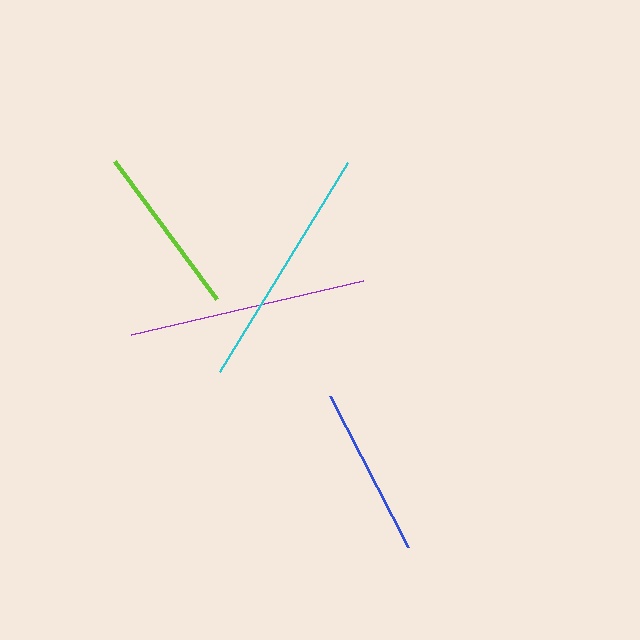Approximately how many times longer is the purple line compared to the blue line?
The purple line is approximately 1.4 times the length of the blue line.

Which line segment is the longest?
The cyan line is the longest at approximately 245 pixels.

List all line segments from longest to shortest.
From longest to shortest: cyan, purple, lime, blue.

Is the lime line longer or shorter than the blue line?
The lime line is longer than the blue line.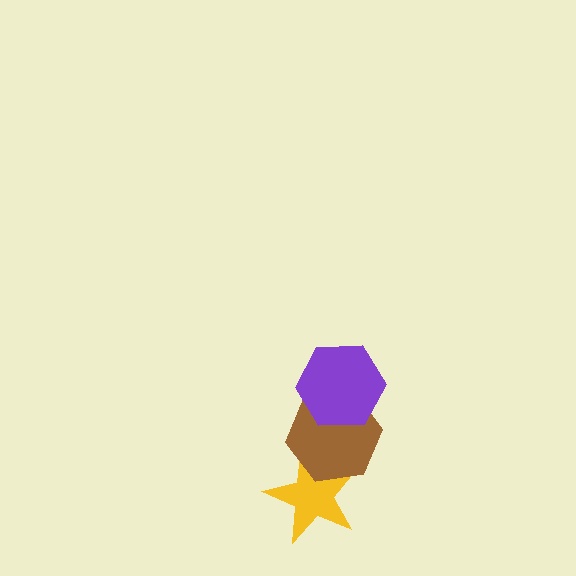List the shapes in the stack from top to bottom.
From top to bottom: the purple hexagon, the brown hexagon, the yellow star.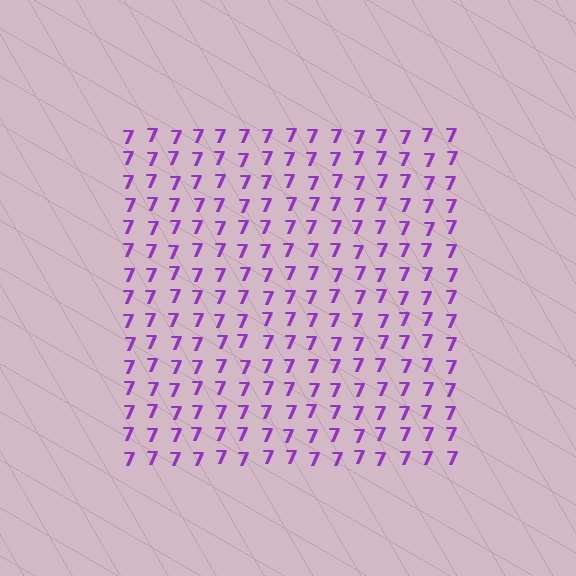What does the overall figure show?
The overall figure shows a square.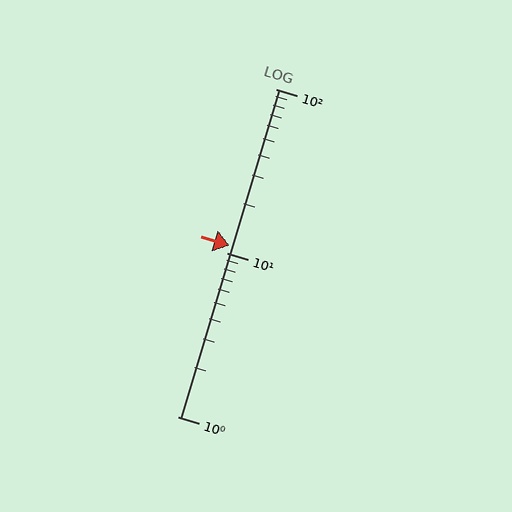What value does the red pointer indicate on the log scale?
The pointer indicates approximately 11.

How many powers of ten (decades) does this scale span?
The scale spans 2 decades, from 1 to 100.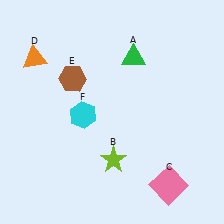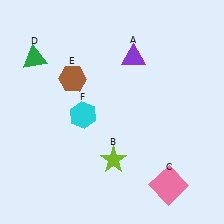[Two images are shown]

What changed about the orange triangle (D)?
In Image 1, D is orange. In Image 2, it changed to green.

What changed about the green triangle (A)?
In Image 1, A is green. In Image 2, it changed to purple.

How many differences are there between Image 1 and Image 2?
There are 2 differences between the two images.